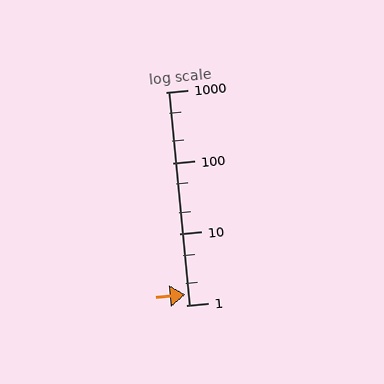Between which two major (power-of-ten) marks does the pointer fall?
The pointer is between 1 and 10.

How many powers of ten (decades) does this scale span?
The scale spans 3 decades, from 1 to 1000.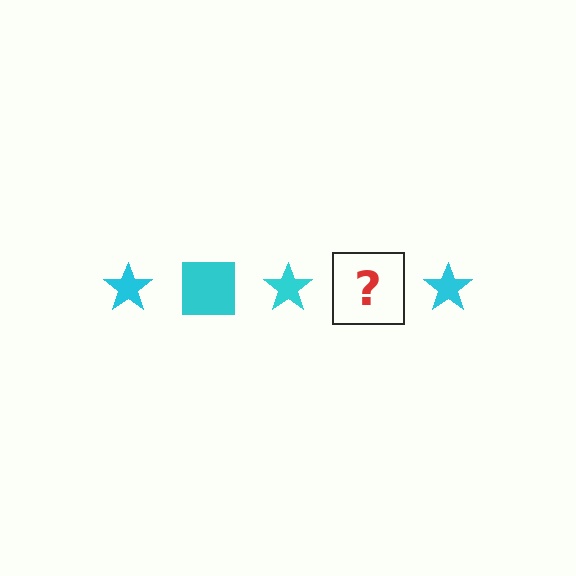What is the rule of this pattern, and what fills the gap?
The rule is that the pattern cycles through star, square shapes in cyan. The gap should be filled with a cyan square.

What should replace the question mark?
The question mark should be replaced with a cyan square.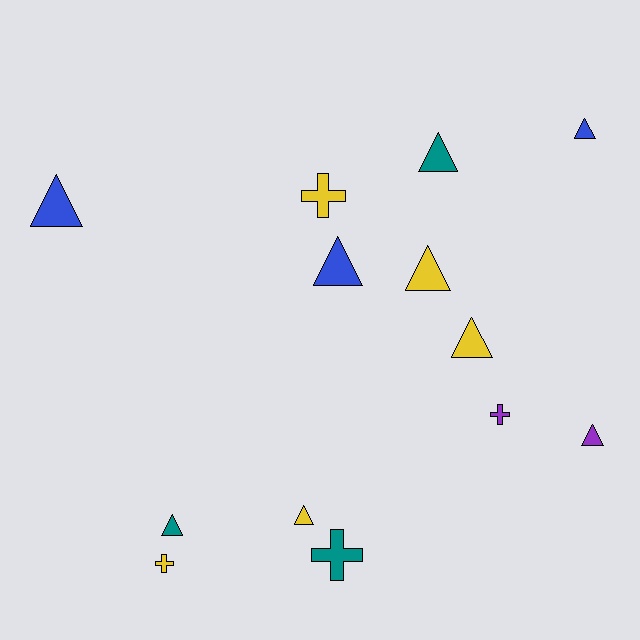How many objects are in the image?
There are 13 objects.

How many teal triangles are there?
There are 2 teal triangles.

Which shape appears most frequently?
Triangle, with 9 objects.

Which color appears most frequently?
Yellow, with 5 objects.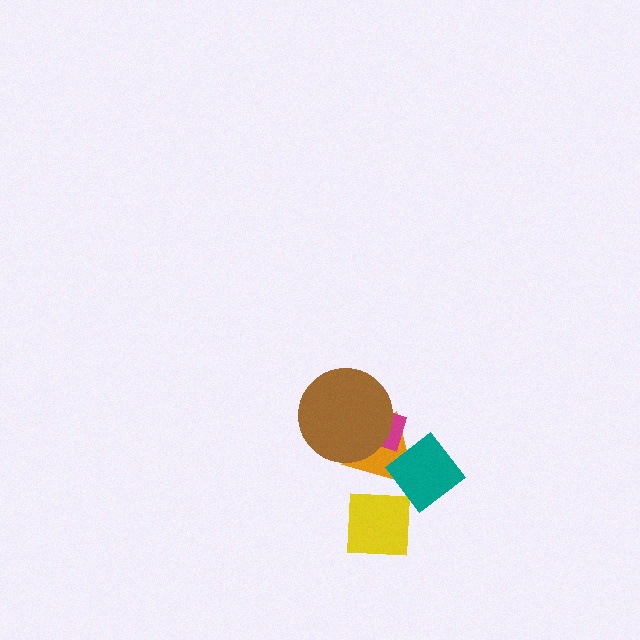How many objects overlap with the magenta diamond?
2 objects overlap with the magenta diamond.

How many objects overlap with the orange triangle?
3 objects overlap with the orange triangle.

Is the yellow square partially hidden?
No, no other shape covers it.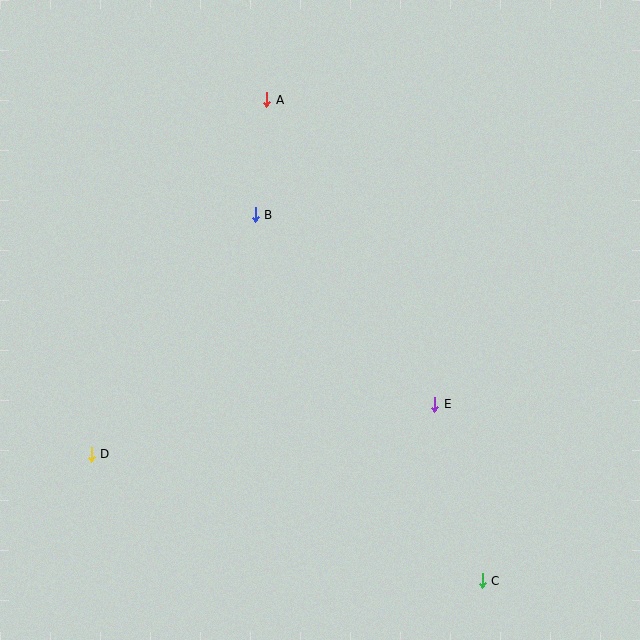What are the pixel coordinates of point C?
Point C is at (482, 581).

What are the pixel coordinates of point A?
Point A is at (267, 100).